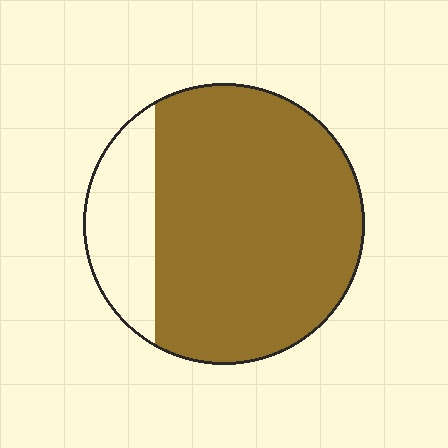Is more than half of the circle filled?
Yes.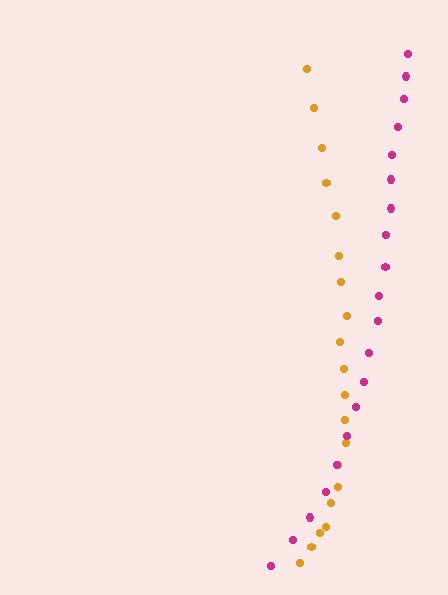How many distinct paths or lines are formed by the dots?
There are 2 distinct paths.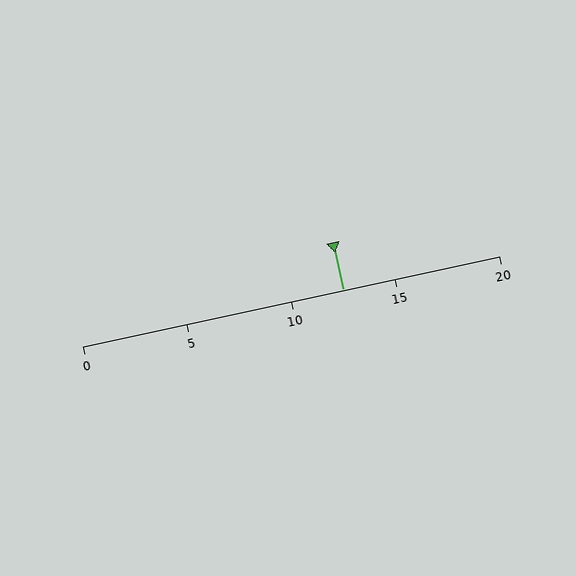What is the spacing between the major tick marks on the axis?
The major ticks are spaced 5 apart.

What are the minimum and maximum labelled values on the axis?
The axis runs from 0 to 20.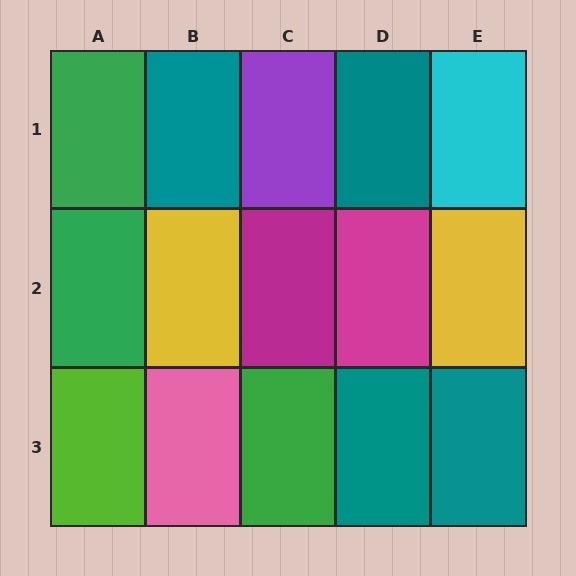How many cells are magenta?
2 cells are magenta.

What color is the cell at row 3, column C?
Green.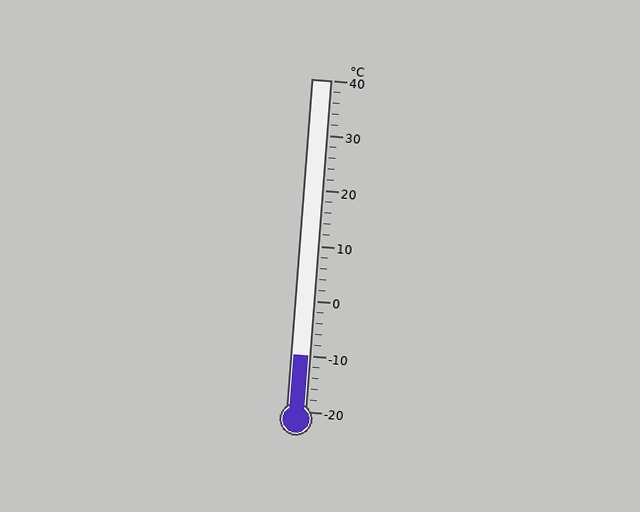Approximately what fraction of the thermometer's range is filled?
The thermometer is filled to approximately 15% of its range.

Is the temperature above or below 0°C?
The temperature is below 0°C.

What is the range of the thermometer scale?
The thermometer scale ranges from -20°C to 40°C.